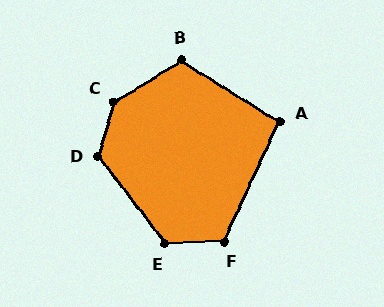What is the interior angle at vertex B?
Approximately 117 degrees (obtuse).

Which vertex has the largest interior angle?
C, at approximately 137 degrees.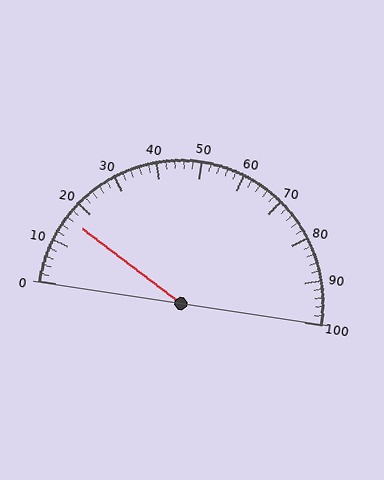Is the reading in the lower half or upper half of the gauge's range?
The reading is in the lower half of the range (0 to 100).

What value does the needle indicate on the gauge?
The needle indicates approximately 16.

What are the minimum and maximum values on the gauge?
The gauge ranges from 0 to 100.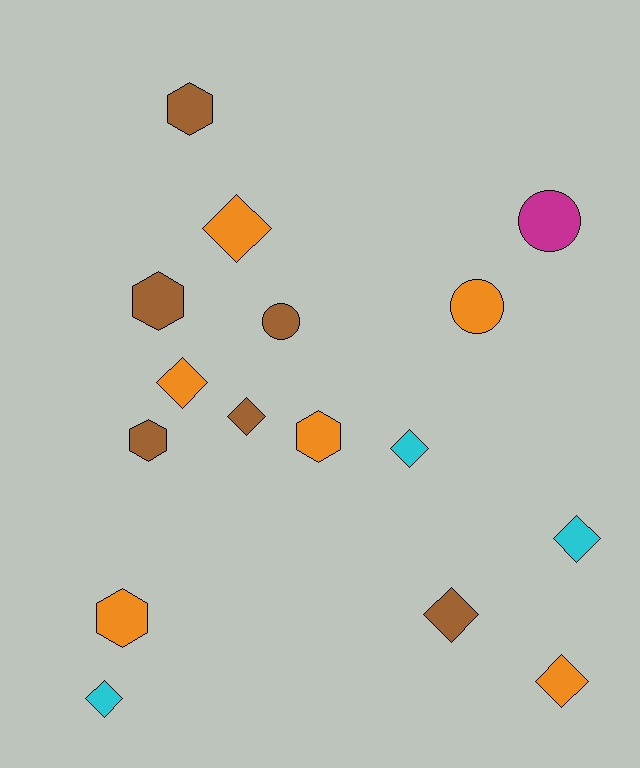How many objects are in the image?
There are 16 objects.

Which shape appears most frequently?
Diamond, with 8 objects.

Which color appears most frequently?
Brown, with 6 objects.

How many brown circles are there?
There is 1 brown circle.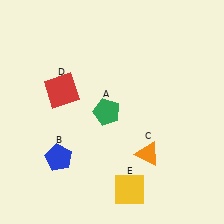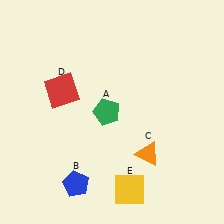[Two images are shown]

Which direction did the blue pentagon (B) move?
The blue pentagon (B) moved down.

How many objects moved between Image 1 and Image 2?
1 object moved between the two images.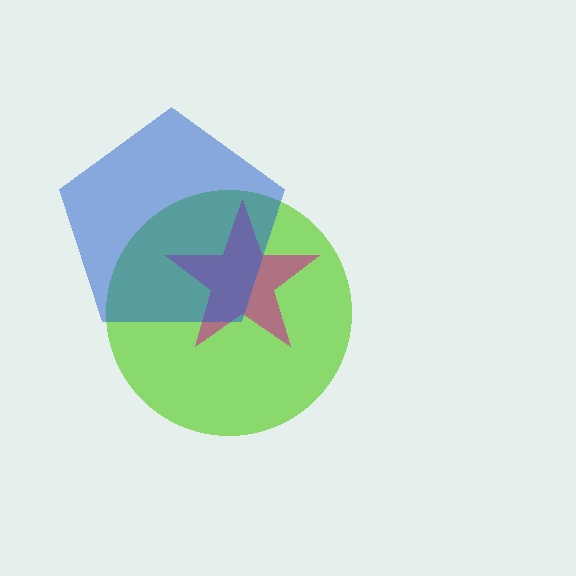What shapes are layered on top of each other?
The layered shapes are: a lime circle, a magenta star, a blue pentagon.